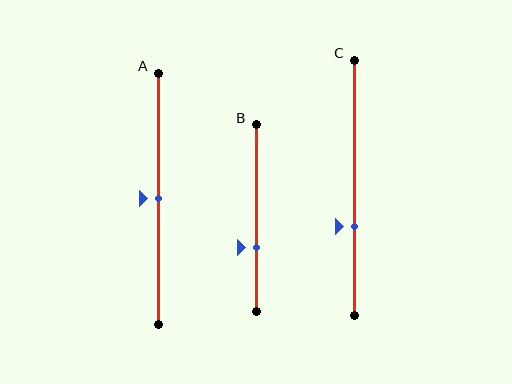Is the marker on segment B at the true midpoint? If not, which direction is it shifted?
No, the marker on segment B is shifted downward by about 16% of the segment length.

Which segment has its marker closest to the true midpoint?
Segment A has its marker closest to the true midpoint.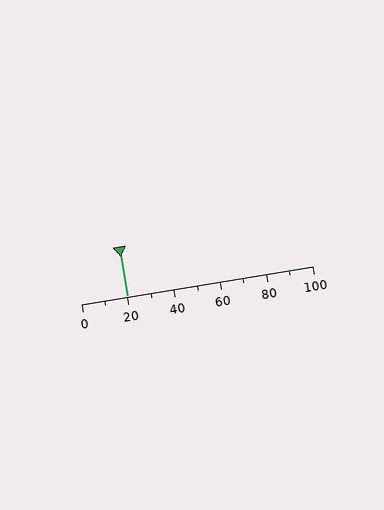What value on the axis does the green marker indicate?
The marker indicates approximately 20.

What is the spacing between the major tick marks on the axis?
The major ticks are spaced 20 apart.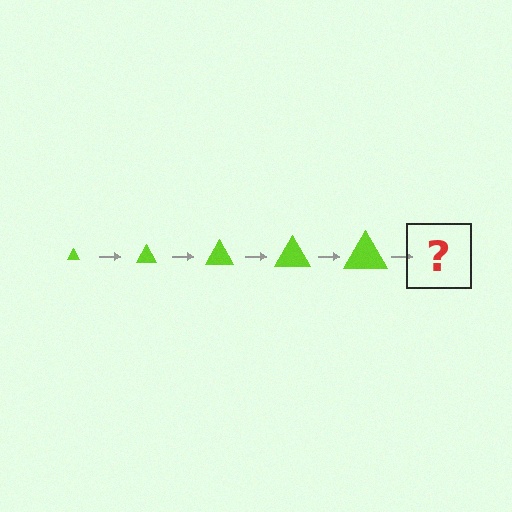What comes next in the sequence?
The next element should be a lime triangle, larger than the previous one.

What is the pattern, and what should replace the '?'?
The pattern is that the triangle gets progressively larger each step. The '?' should be a lime triangle, larger than the previous one.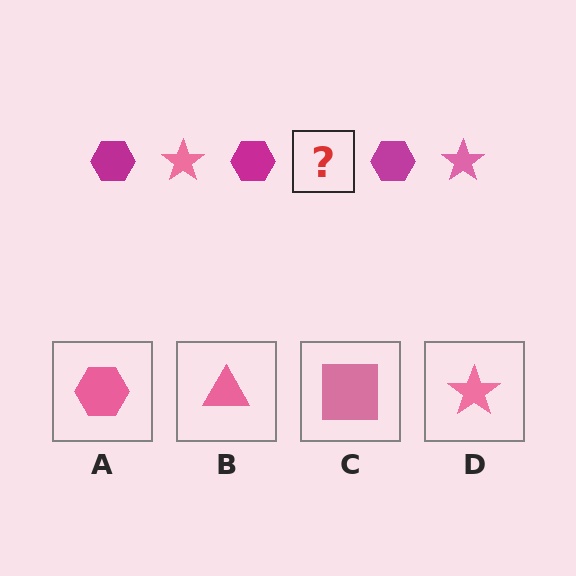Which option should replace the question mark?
Option D.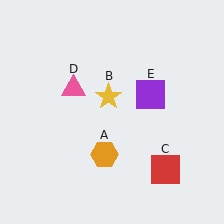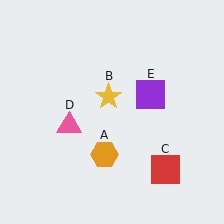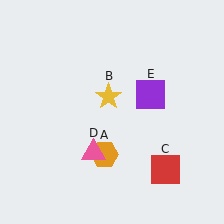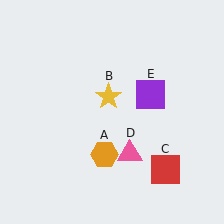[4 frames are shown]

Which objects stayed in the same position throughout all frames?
Orange hexagon (object A) and yellow star (object B) and red square (object C) and purple square (object E) remained stationary.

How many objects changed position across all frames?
1 object changed position: pink triangle (object D).